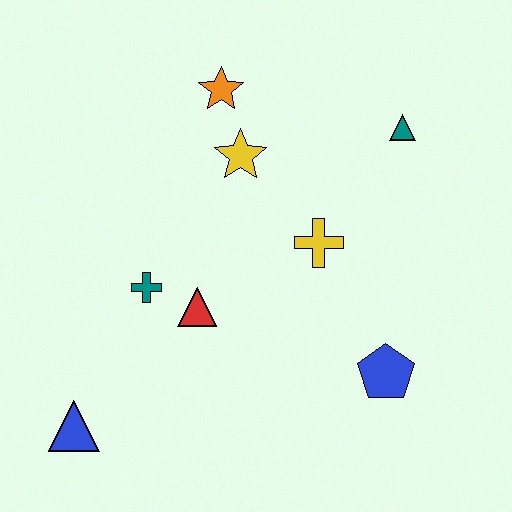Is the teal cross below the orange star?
Yes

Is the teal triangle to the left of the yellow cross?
No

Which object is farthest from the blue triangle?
The teal triangle is farthest from the blue triangle.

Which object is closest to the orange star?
The yellow star is closest to the orange star.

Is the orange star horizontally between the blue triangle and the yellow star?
Yes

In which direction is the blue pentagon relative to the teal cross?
The blue pentagon is to the right of the teal cross.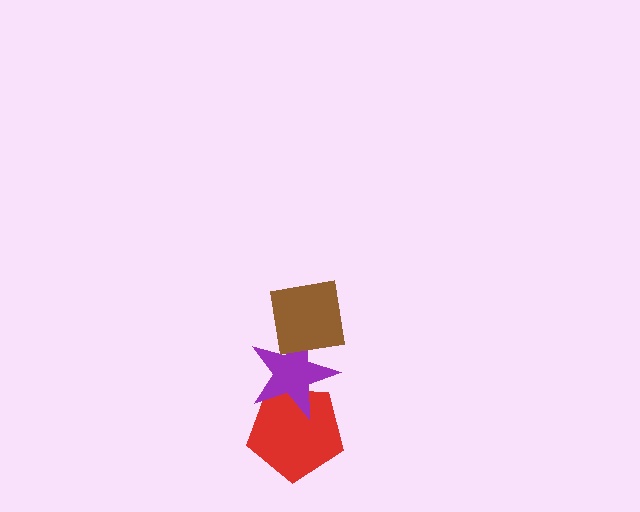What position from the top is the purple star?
The purple star is 2nd from the top.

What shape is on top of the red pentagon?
The purple star is on top of the red pentagon.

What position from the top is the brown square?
The brown square is 1st from the top.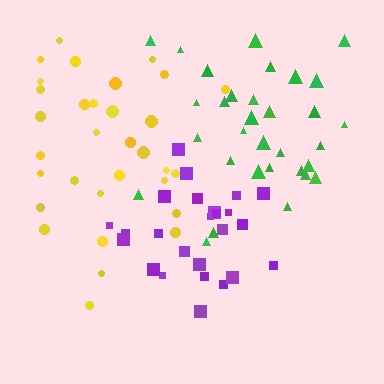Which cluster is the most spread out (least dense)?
Yellow.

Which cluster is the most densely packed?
Green.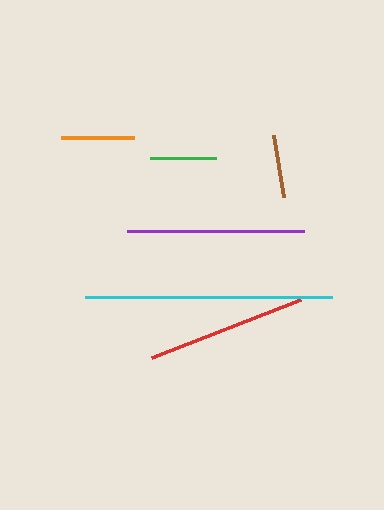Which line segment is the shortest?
The brown line is the shortest at approximately 62 pixels.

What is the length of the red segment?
The red segment is approximately 160 pixels long.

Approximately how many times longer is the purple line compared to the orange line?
The purple line is approximately 2.4 times the length of the orange line.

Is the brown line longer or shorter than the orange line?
The orange line is longer than the brown line.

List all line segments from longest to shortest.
From longest to shortest: cyan, purple, red, orange, green, brown.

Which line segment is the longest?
The cyan line is the longest at approximately 247 pixels.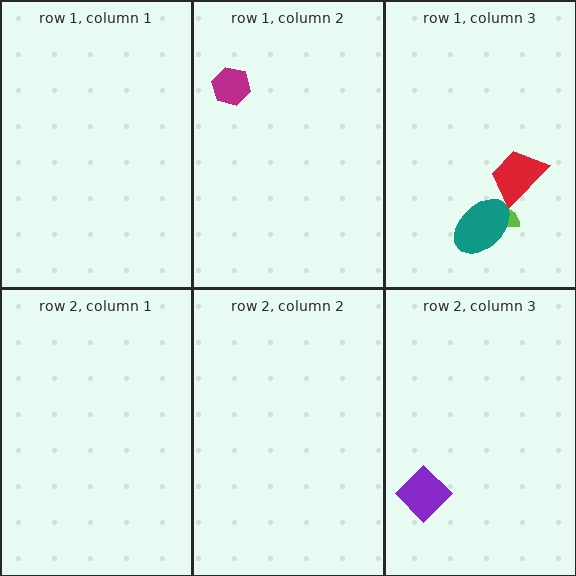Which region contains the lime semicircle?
The row 1, column 3 region.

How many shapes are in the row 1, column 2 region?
1.